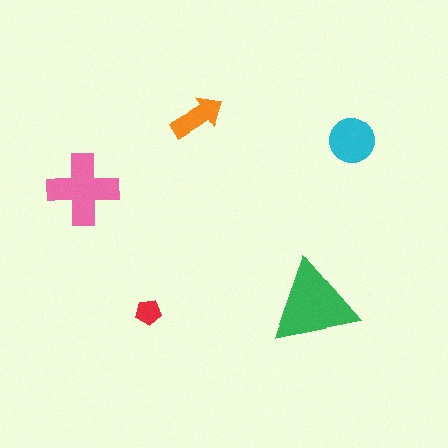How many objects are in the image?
There are 5 objects in the image.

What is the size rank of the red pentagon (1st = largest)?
5th.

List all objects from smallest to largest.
The red pentagon, the orange arrow, the cyan circle, the pink cross, the green triangle.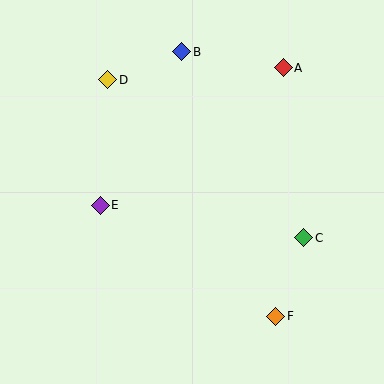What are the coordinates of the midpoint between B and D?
The midpoint between B and D is at (145, 66).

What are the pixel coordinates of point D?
Point D is at (108, 80).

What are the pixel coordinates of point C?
Point C is at (304, 238).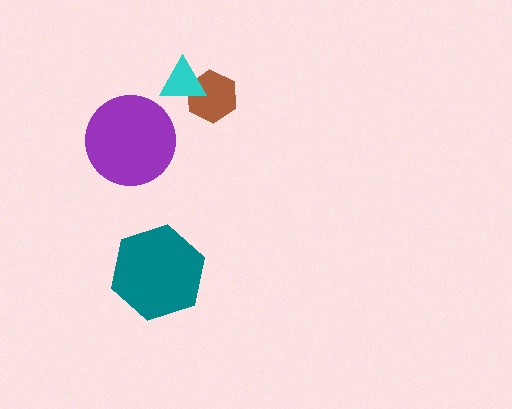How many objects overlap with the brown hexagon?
1 object overlaps with the brown hexagon.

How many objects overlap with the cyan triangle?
1 object overlaps with the cyan triangle.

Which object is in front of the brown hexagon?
The cyan triangle is in front of the brown hexagon.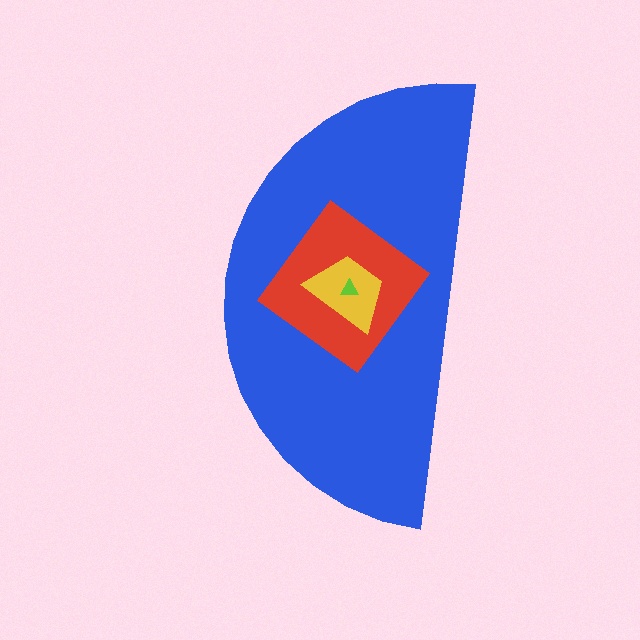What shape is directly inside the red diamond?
The yellow trapezoid.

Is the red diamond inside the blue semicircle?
Yes.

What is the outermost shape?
The blue semicircle.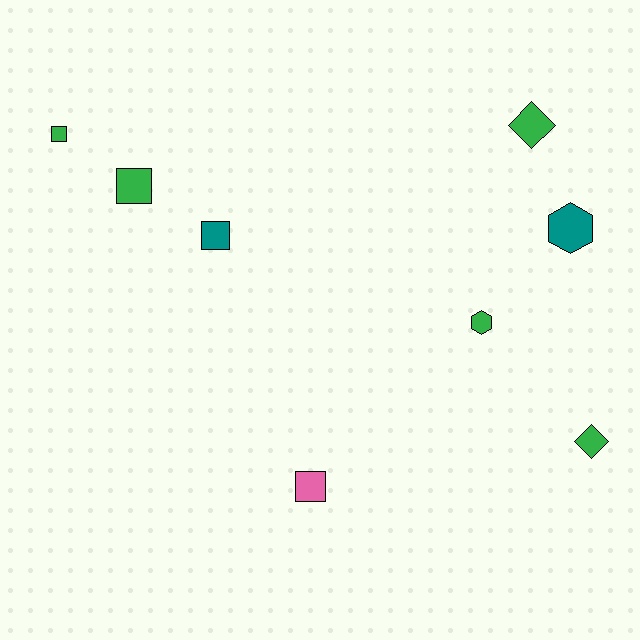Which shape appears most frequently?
Square, with 4 objects.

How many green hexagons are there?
There is 1 green hexagon.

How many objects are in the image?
There are 8 objects.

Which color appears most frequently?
Green, with 5 objects.